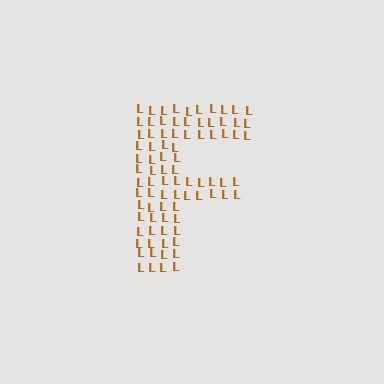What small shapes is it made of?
It is made of small letter L's.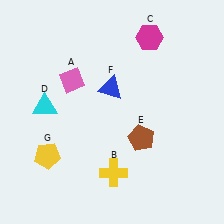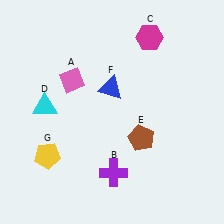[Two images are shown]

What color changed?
The cross (B) changed from yellow in Image 1 to purple in Image 2.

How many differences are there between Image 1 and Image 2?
There is 1 difference between the two images.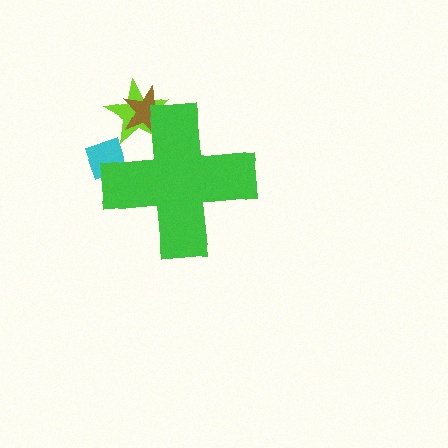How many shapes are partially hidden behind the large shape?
3 shapes are partially hidden.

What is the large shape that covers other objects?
A green cross.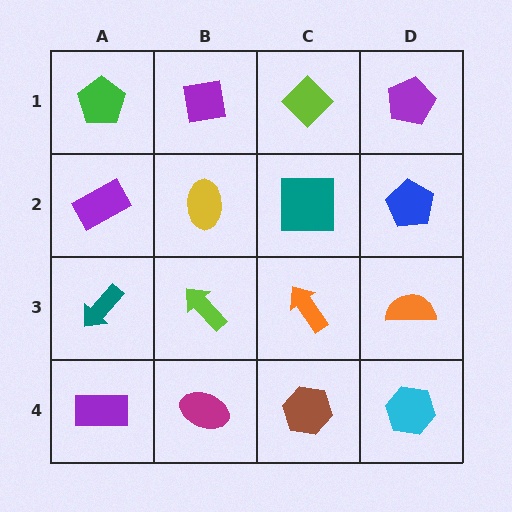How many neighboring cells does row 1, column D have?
2.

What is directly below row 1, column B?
A yellow ellipse.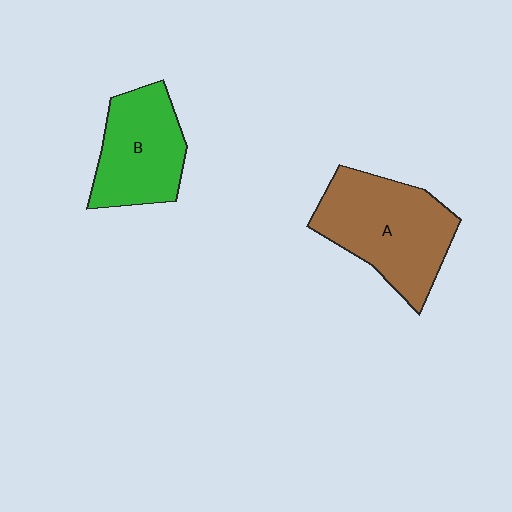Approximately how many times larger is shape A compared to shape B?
Approximately 1.3 times.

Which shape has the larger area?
Shape A (brown).